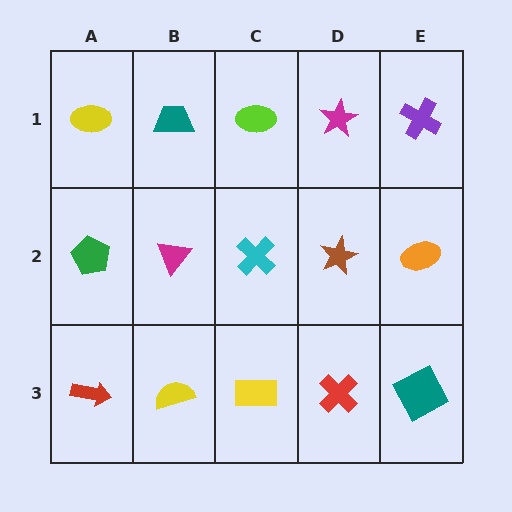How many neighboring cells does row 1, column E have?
2.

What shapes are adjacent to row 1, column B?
A magenta triangle (row 2, column B), a yellow ellipse (row 1, column A), a lime ellipse (row 1, column C).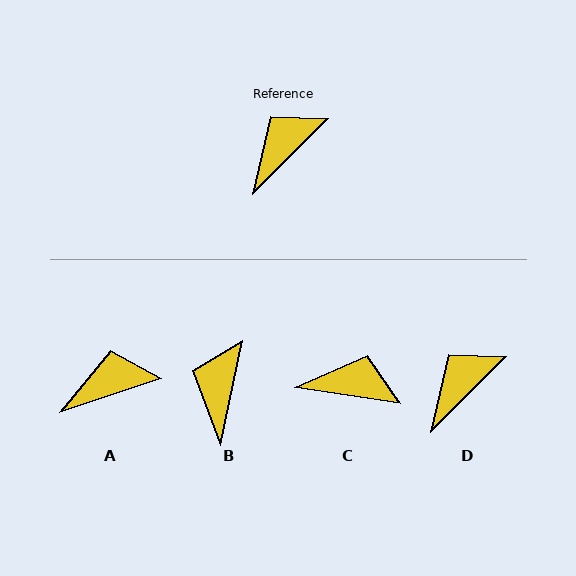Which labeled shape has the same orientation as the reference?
D.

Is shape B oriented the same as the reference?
No, it is off by about 33 degrees.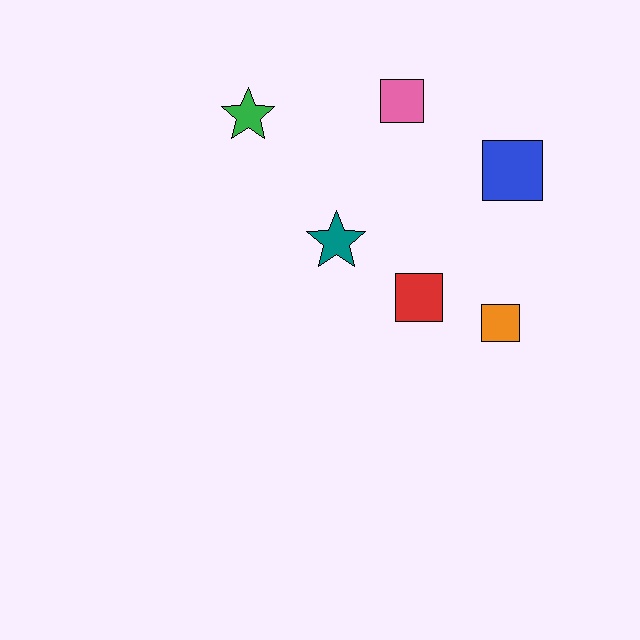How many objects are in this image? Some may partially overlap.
There are 6 objects.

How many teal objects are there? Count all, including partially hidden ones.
There is 1 teal object.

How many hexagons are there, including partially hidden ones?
There are no hexagons.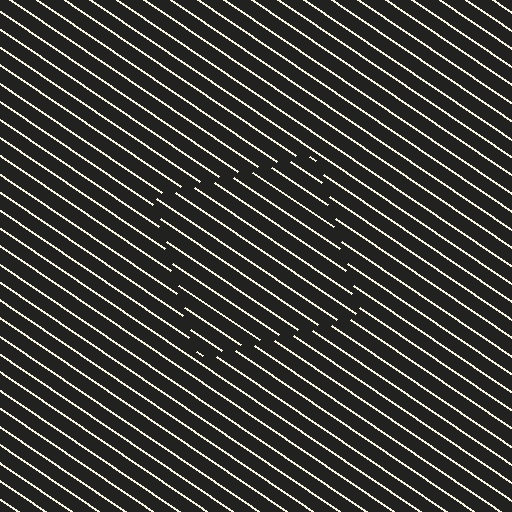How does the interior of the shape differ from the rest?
The interior of the shape contains the same grating, shifted by half a period — the contour is defined by the phase discontinuity where line-ends from the inner and outer gratings abut.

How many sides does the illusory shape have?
4 sides — the line-ends trace a square.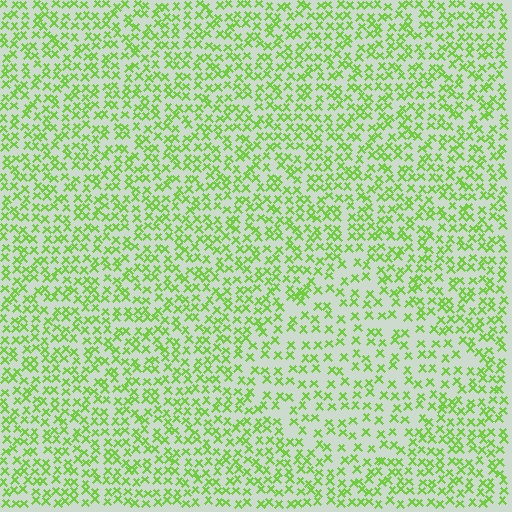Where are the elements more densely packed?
The elements are more densely packed outside the diamond boundary.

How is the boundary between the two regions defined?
The boundary is defined by a change in element density (approximately 1.6x ratio). All elements are the same color, size, and shape.